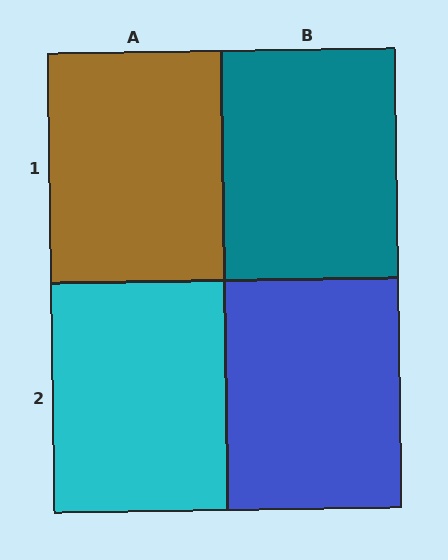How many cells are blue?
1 cell is blue.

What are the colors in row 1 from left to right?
Brown, teal.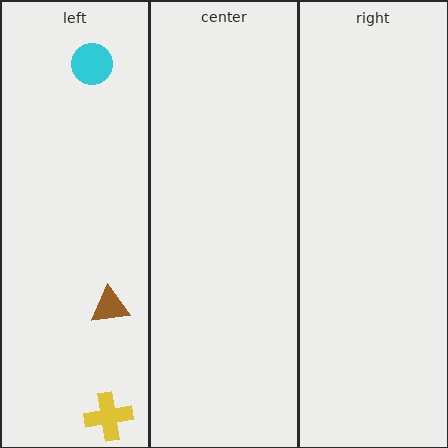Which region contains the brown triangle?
The left region.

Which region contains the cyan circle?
The left region.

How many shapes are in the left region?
3.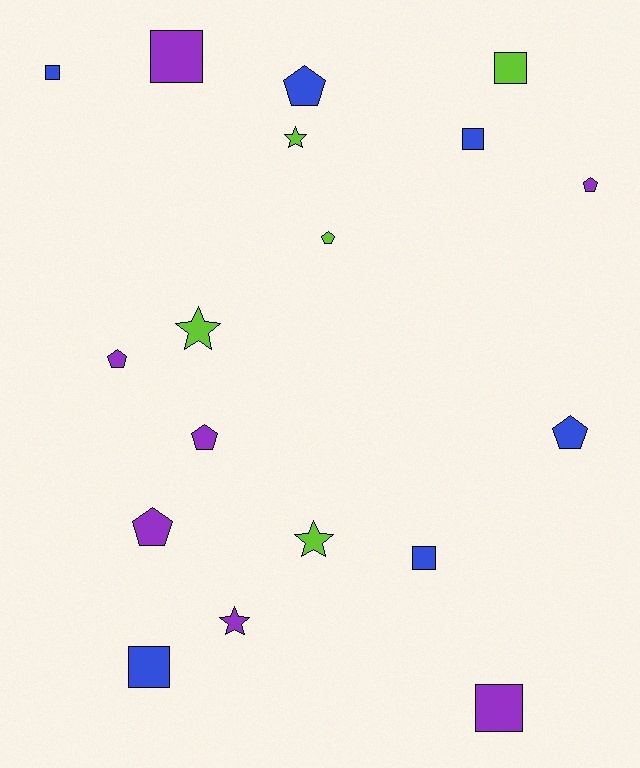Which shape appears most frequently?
Square, with 7 objects.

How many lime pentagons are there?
There is 1 lime pentagon.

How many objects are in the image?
There are 18 objects.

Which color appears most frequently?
Purple, with 7 objects.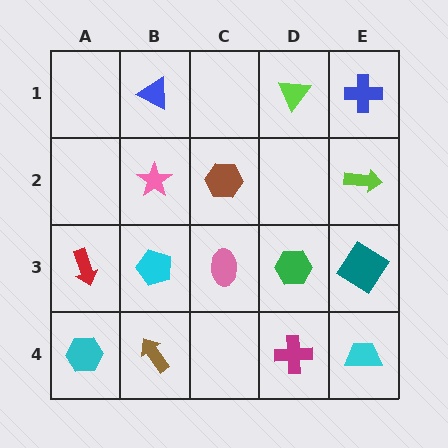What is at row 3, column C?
A pink ellipse.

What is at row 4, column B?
A brown arrow.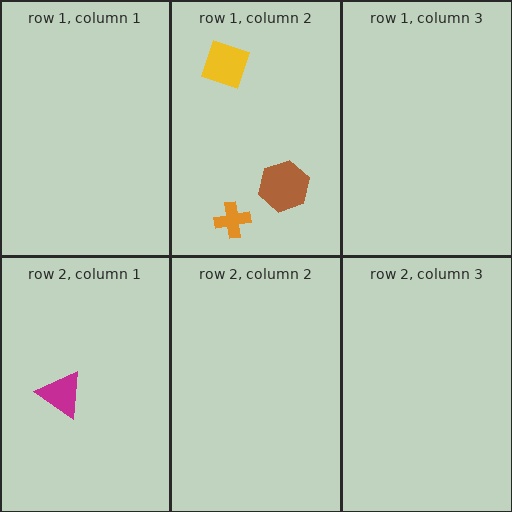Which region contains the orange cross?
The row 1, column 2 region.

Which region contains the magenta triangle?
The row 2, column 1 region.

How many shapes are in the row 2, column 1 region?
1.